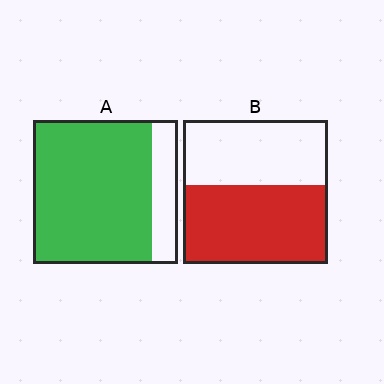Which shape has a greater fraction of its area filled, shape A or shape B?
Shape A.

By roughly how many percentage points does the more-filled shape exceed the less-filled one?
By roughly 25 percentage points (A over B).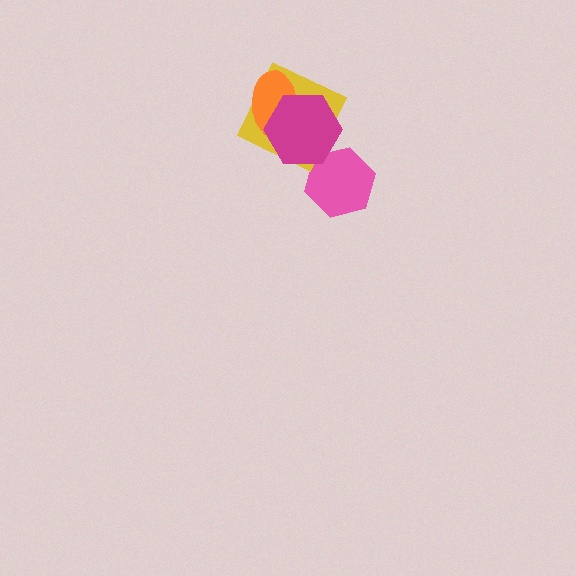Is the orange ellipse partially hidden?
Yes, it is partially covered by another shape.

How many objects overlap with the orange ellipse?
2 objects overlap with the orange ellipse.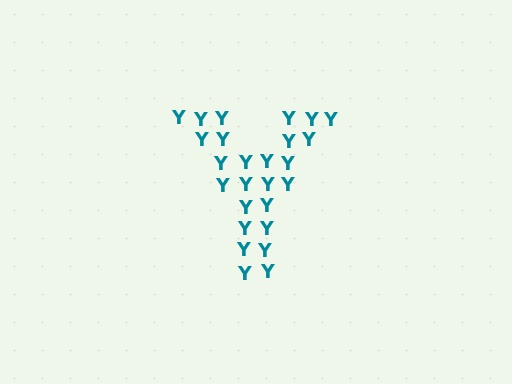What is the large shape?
The large shape is the letter Y.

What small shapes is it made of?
It is made of small letter Y's.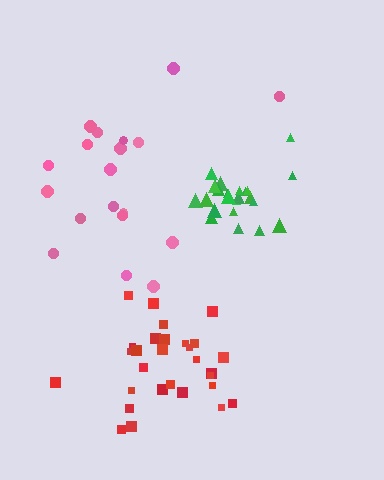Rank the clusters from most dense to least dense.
green, red, pink.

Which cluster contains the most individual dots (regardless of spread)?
Red (29).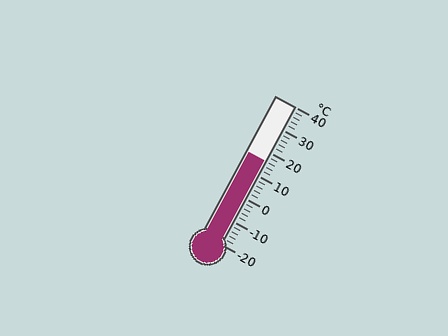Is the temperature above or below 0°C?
The temperature is above 0°C.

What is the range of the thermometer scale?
The thermometer scale ranges from -20°C to 40°C.